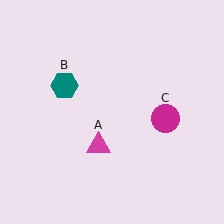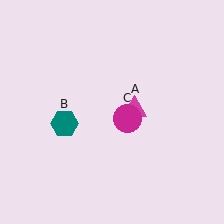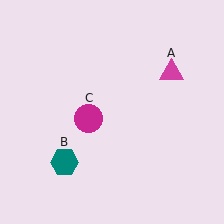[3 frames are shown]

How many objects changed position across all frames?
3 objects changed position: magenta triangle (object A), teal hexagon (object B), magenta circle (object C).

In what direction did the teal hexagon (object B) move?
The teal hexagon (object B) moved down.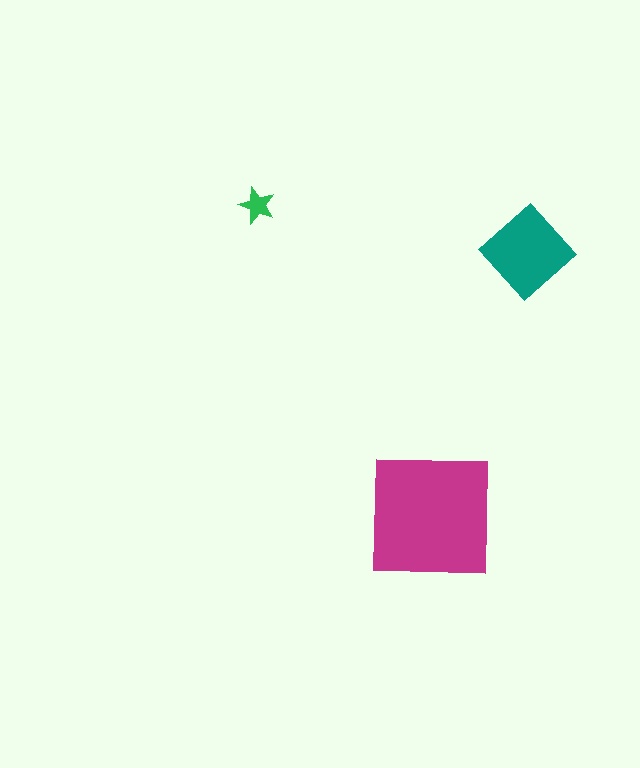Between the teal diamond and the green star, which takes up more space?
The teal diamond.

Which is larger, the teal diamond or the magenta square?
The magenta square.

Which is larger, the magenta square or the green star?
The magenta square.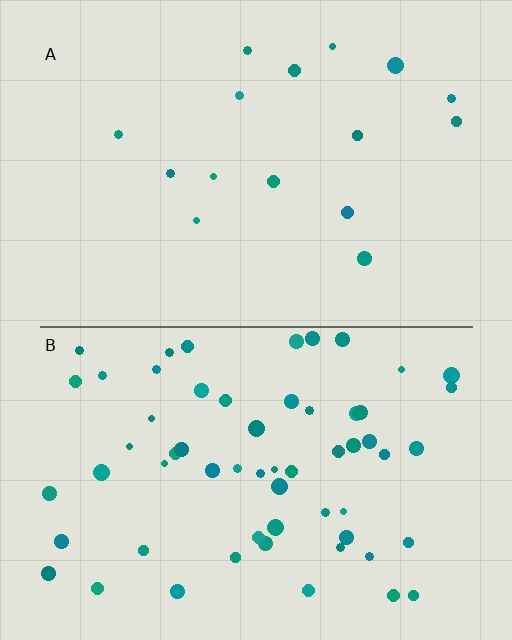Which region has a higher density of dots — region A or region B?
B (the bottom).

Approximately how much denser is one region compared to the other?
Approximately 3.9× — region B over region A.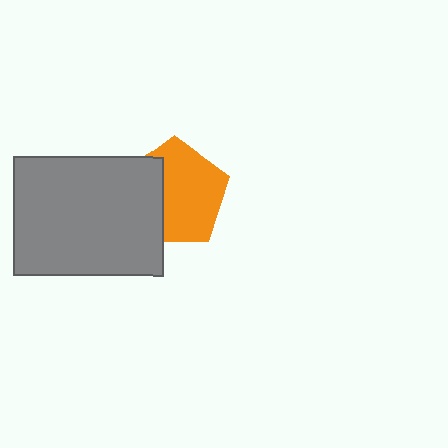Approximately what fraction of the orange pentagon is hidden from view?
Roughly 35% of the orange pentagon is hidden behind the gray rectangle.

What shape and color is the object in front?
The object in front is a gray rectangle.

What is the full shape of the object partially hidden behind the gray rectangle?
The partially hidden object is an orange pentagon.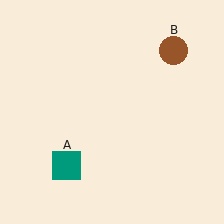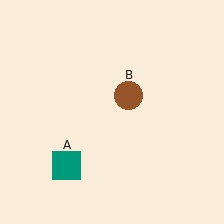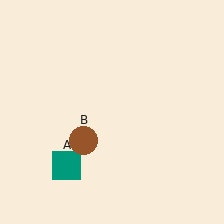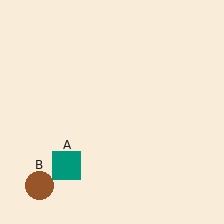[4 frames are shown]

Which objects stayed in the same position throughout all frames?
Teal square (object A) remained stationary.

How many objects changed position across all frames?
1 object changed position: brown circle (object B).